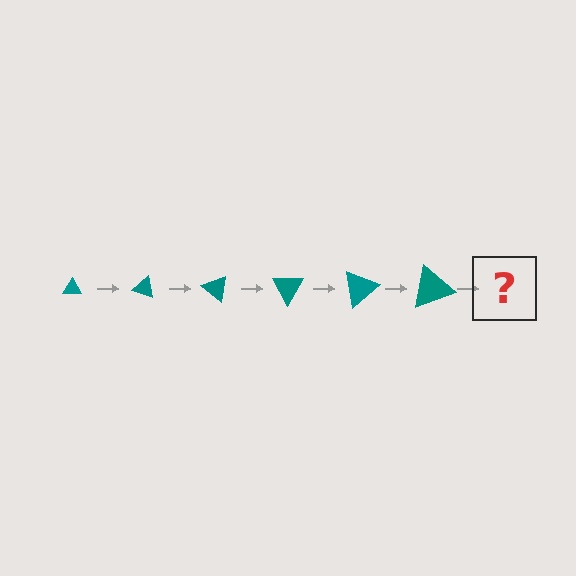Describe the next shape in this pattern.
It should be a triangle, larger than the previous one and rotated 120 degrees from the start.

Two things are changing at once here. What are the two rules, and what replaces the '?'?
The two rules are that the triangle grows larger each step and it rotates 20 degrees each step. The '?' should be a triangle, larger than the previous one and rotated 120 degrees from the start.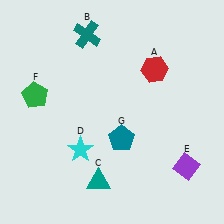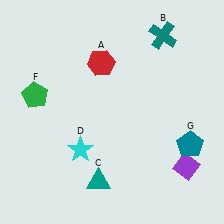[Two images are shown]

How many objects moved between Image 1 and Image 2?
3 objects moved between the two images.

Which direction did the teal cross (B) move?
The teal cross (B) moved right.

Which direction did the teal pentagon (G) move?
The teal pentagon (G) moved right.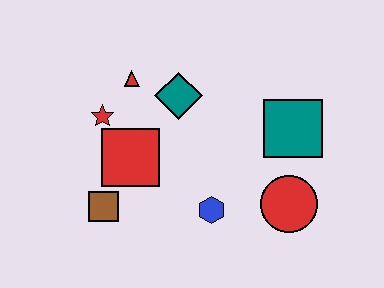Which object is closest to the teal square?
The red circle is closest to the teal square.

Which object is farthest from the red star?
The red circle is farthest from the red star.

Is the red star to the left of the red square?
Yes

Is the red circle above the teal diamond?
No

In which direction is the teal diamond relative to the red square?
The teal diamond is above the red square.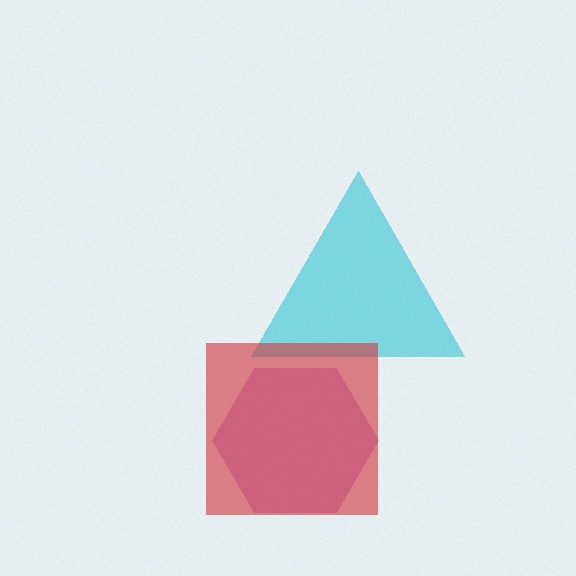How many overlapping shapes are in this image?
There are 3 overlapping shapes in the image.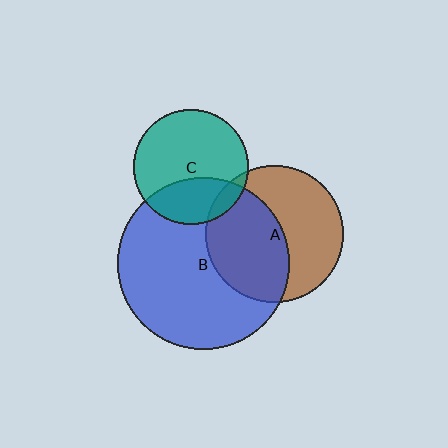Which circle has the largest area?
Circle B (blue).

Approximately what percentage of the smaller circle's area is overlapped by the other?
Approximately 30%.